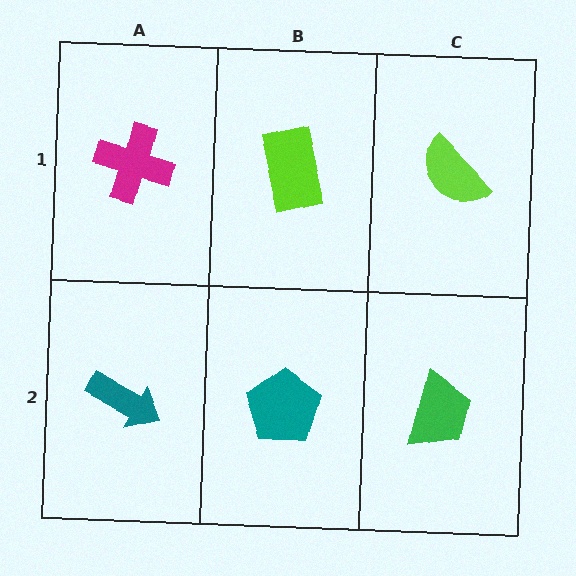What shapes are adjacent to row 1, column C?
A green trapezoid (row 2, column C), a lime rectangle (row 1, column B).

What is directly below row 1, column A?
A teal arrow.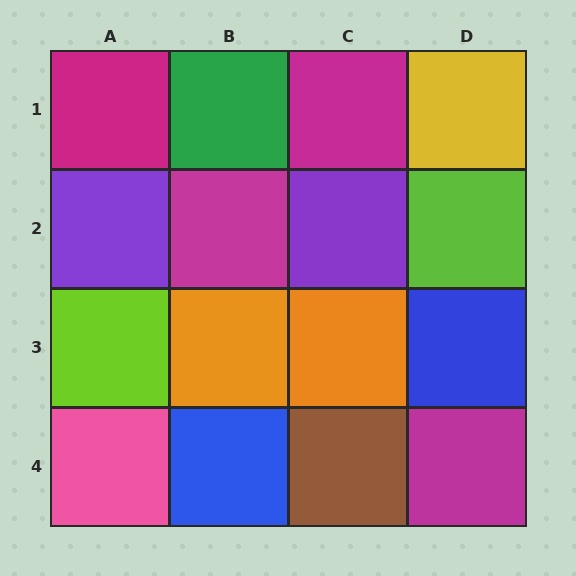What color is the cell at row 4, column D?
Magenta.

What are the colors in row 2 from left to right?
Purple, magenta, purple, lime.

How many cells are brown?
1 cell is brown.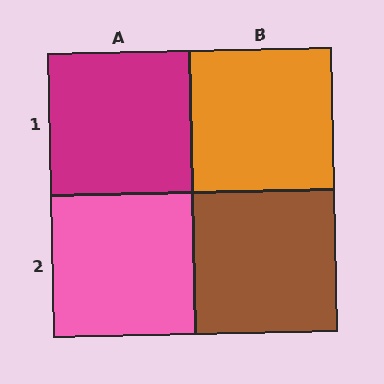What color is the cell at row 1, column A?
Magenta.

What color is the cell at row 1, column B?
Orange.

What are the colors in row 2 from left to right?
Pink, brown.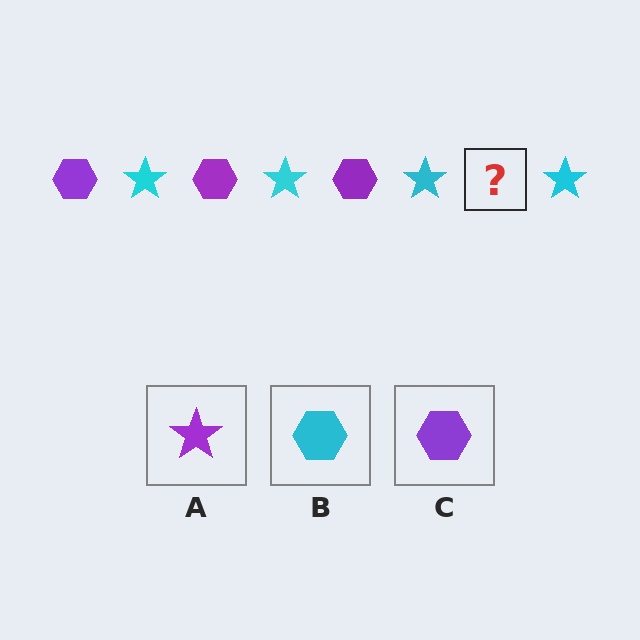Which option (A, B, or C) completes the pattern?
C.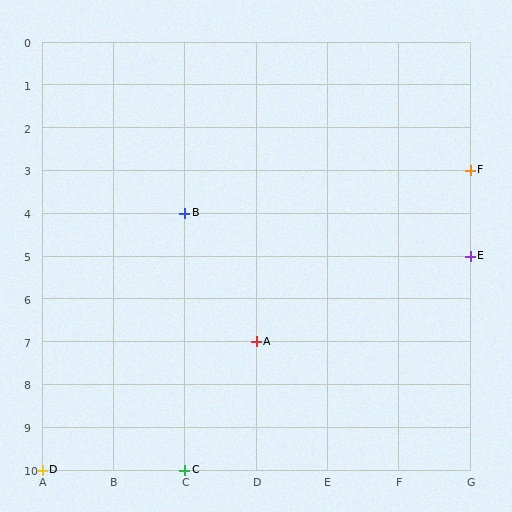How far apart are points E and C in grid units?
Points E and C are 4 columns and 5 rows apart (about 6.4 grid units diagonally).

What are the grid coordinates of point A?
Point A is at grid coordinates (D, 7).